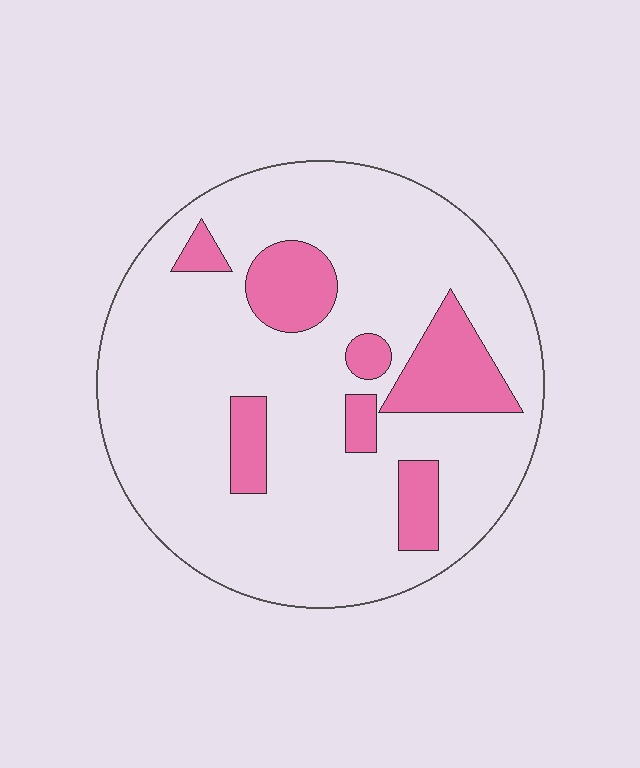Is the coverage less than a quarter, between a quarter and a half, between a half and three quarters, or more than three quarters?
Less than a quarter.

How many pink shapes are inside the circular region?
7.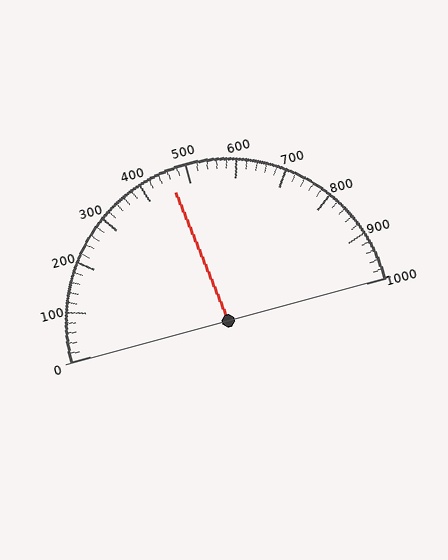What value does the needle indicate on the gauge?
The needle indicates approximately 460.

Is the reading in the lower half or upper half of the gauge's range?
The reading is in the lower half of the range (0 to 1000).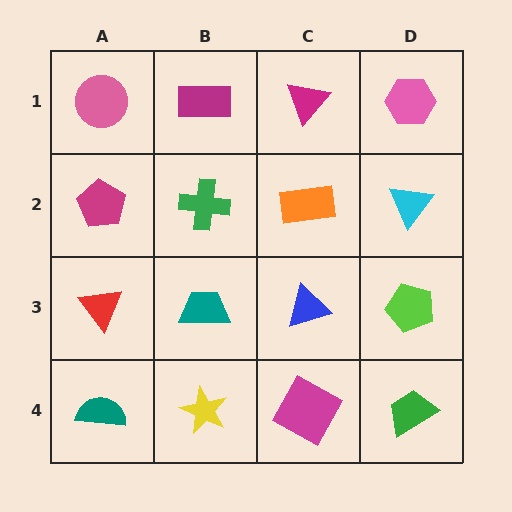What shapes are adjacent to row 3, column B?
A green cross (row 2, column B), a yellow star (row 4, column B), a red triangle (row 3, column A), a blue triangle (row 3, column C).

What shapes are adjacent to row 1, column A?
A magenta pentagon (row 2, column A), a magenta rectangle (row 1, column B).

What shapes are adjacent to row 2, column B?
A magenta rectangle (row 1, column B), a teal trapezoid (row 3, column B), a magenta pentagon (row 2, column A), an orange rectangle (row 2, column C).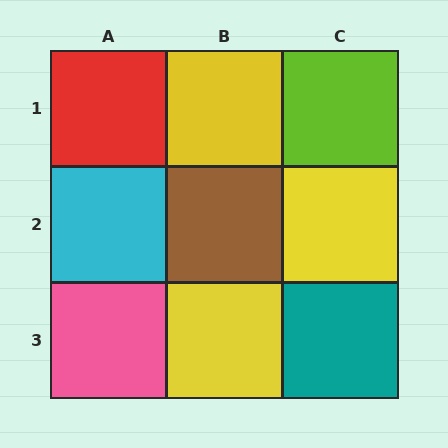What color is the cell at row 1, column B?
Yellow.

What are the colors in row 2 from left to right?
Cyan, brown, yellow.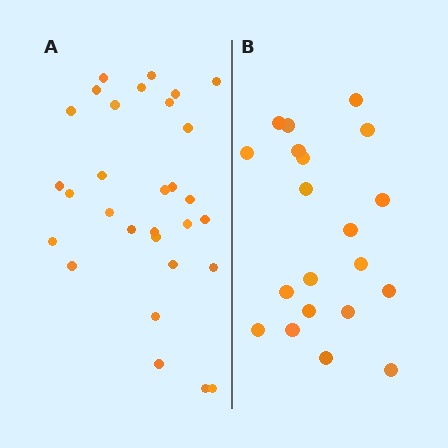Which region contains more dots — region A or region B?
Region A (the left region) has more dots.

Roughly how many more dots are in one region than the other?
Region A has roughly 10 or so more dots than region B.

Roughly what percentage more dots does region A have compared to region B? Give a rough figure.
About 50% more.